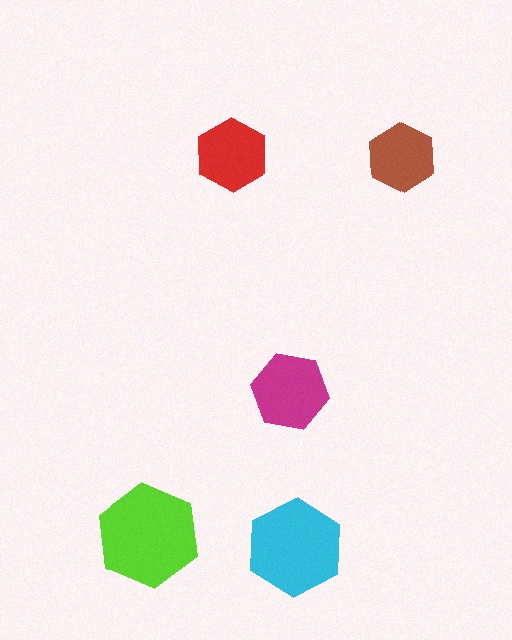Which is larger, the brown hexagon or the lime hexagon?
The lime one.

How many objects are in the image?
There are 5 objects in the image.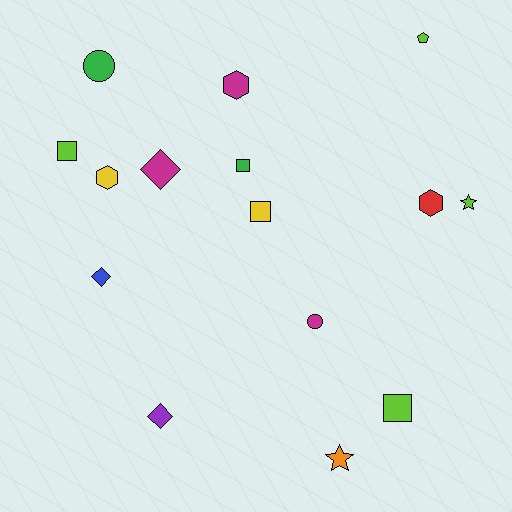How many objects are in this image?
There are 15 objects.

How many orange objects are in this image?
There is 1 orange object.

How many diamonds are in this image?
There are 3 diamonds.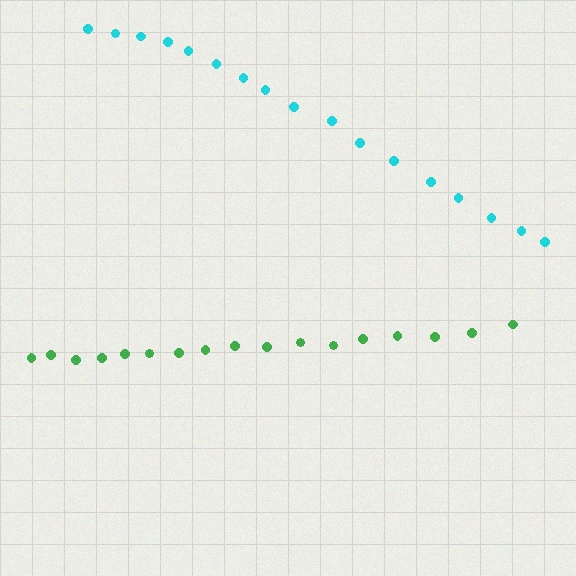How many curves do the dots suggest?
There are 2 distinct paths.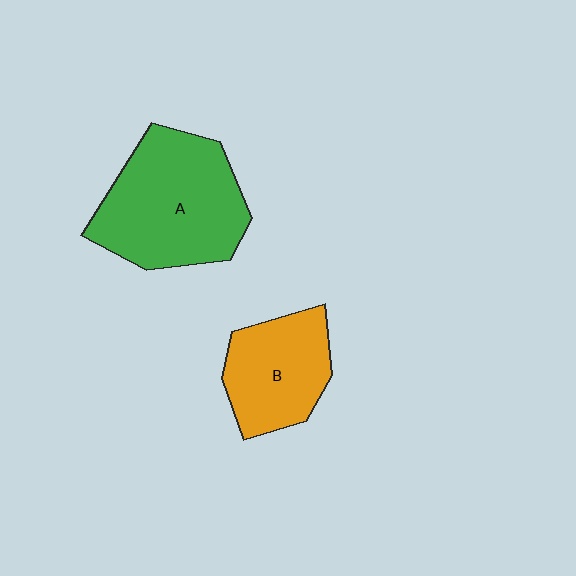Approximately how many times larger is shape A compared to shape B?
Approximately 1.6 times.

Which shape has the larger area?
Shape A (green).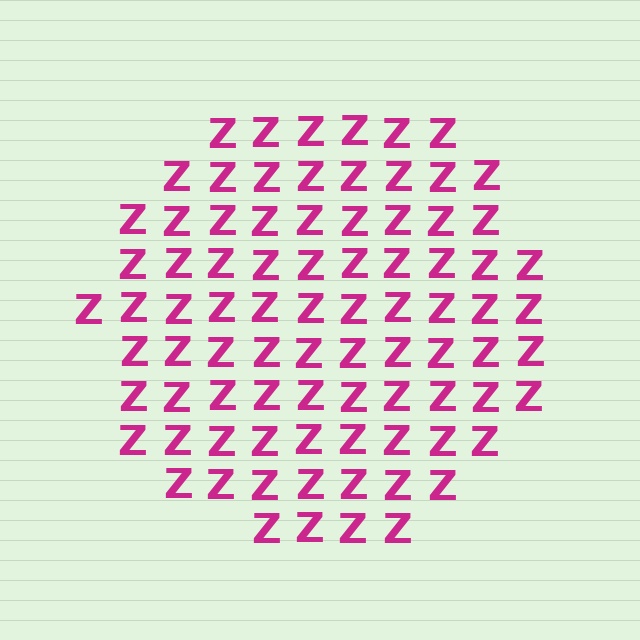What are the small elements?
The small elements are letter Z's.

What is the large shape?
The large shape is a circle.